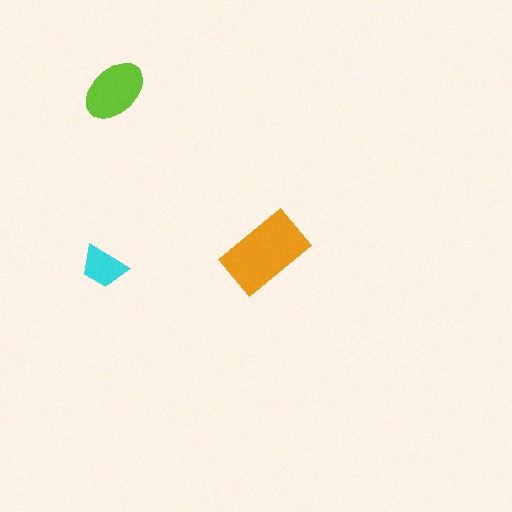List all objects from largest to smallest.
The orange rectangle, the lime ellipse, the cyan trapezoid.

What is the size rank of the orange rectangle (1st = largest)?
1st.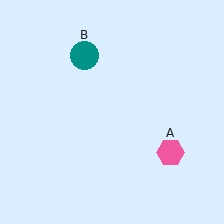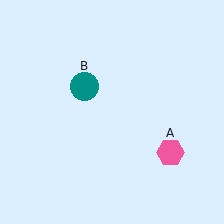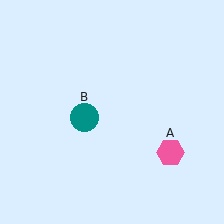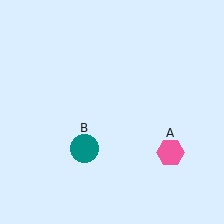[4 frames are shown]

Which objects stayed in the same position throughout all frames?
Pink hexagon (object A) remained stationary.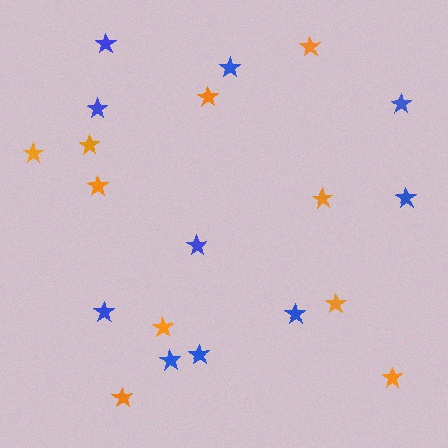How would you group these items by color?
There are 2 groups: one group of orange stars (10) and one group of blue stars (10).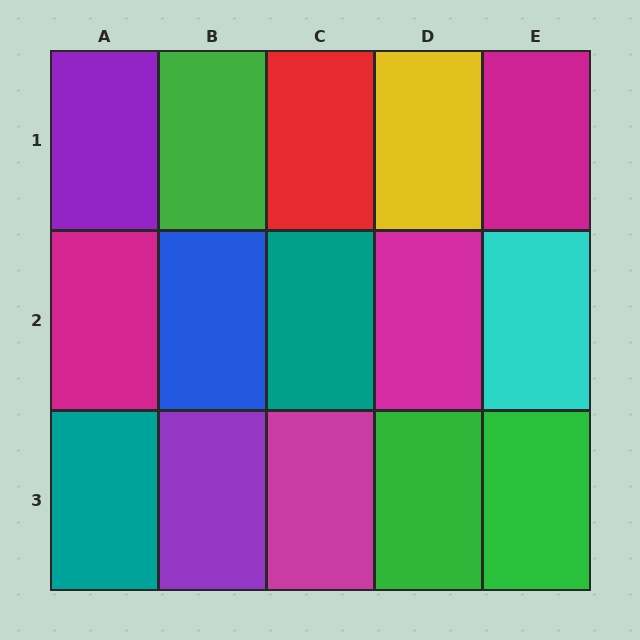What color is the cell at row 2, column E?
Cyan.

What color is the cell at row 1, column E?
Magenta.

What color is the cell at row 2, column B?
Blue.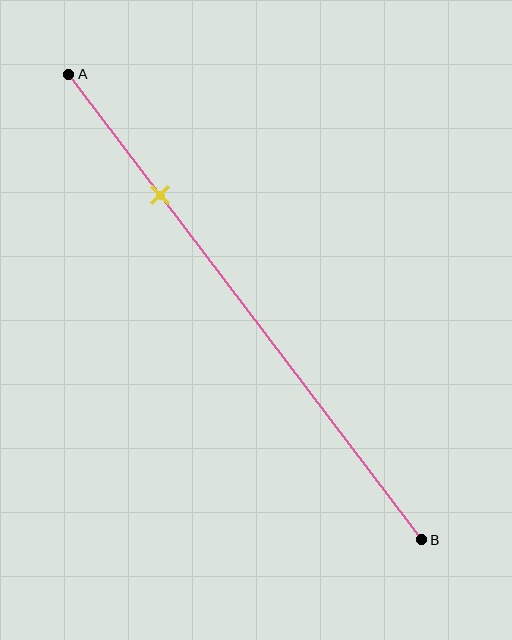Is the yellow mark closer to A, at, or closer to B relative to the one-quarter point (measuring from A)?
The yellow mark is approximately at the one-quarter point of segment AB.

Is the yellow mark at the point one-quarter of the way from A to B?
Yes, the mark is approximately at the one-quarter point.